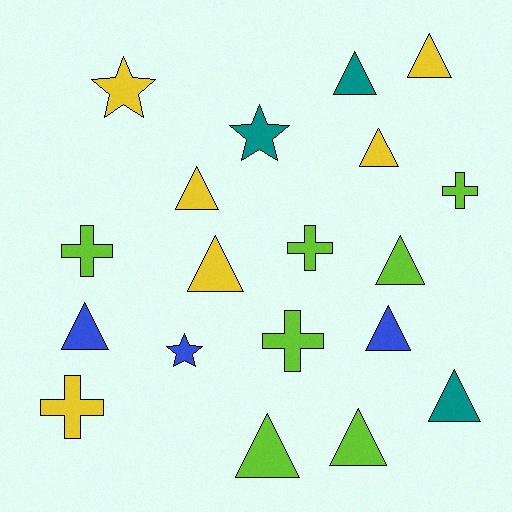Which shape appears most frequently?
Triangle, with 11 objects.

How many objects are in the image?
There are 19 objects.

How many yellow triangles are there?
There are 4 yellow triangles.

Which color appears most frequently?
Lime, with 7 objects.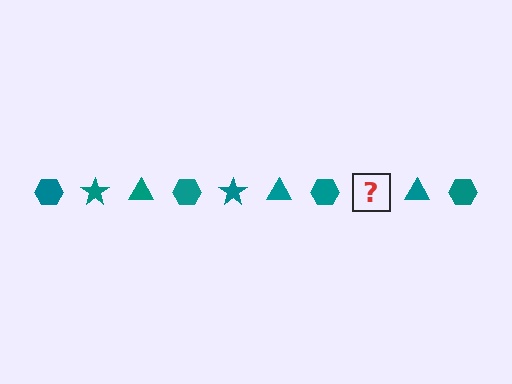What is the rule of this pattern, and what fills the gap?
The rule is that the pattern cycles through hexagon, star, triangle shapes in teal. The gap should be filled with a teal star.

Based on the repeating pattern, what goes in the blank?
The blank should be a teal star.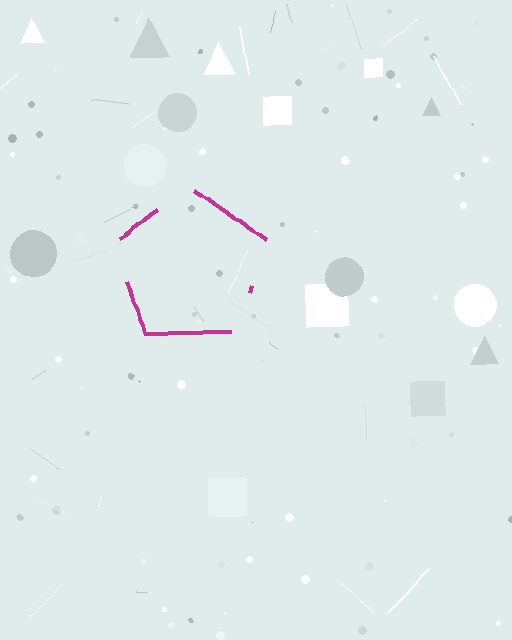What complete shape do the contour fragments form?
The contour fragments form a pentagon.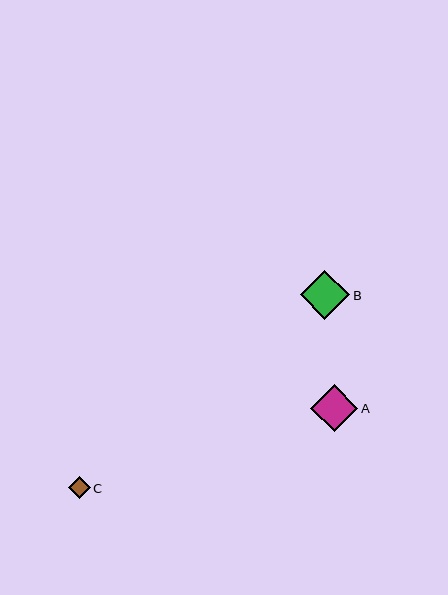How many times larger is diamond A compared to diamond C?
Diamond A is approximately 2.2 times the size of diamond C.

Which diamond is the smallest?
Diamond C is the smallest with a size of approximately 22 pixels.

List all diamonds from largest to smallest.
From largest to smallest: B, A, C.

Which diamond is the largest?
Diamond B is the largest with a size of approximately 50 pixels.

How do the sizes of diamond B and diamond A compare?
Diamond B and diamond A are approximately the same size.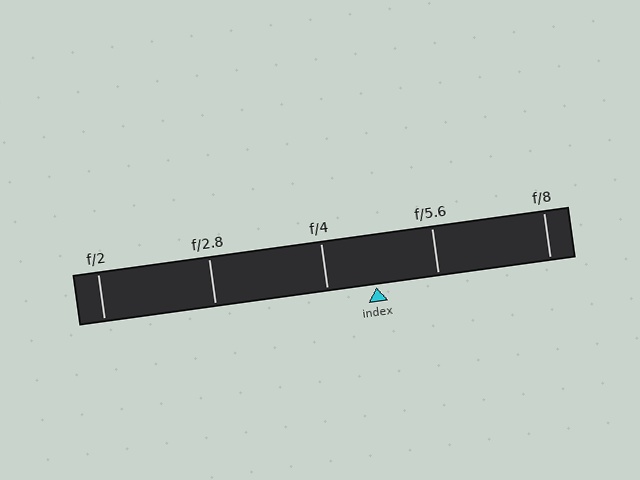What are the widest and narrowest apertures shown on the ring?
The widest aperture shown is f/2 and the narrowest is f/8.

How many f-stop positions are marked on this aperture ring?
There are 5 f-stop positions marked.